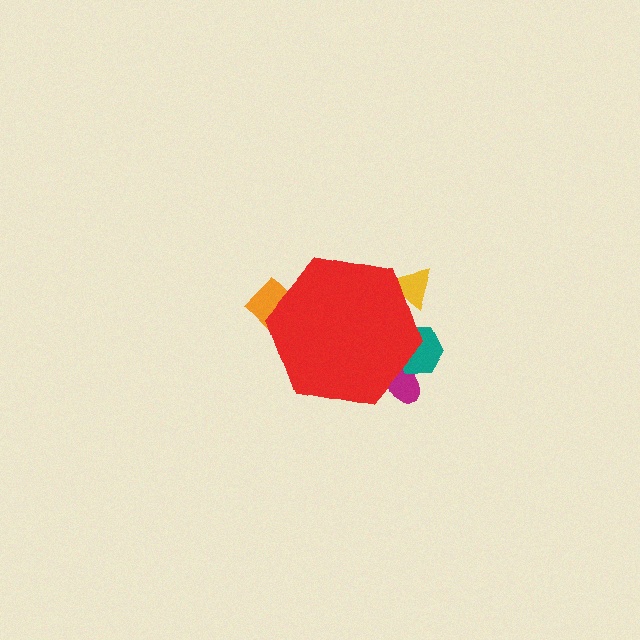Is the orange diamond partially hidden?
Yes, the orange diamond is partially hidden behind the red hexagon.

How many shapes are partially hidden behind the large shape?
4 shapes are partially hidden.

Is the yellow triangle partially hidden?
Yes, the yellow triangle is partially hidden behind the red hexagon.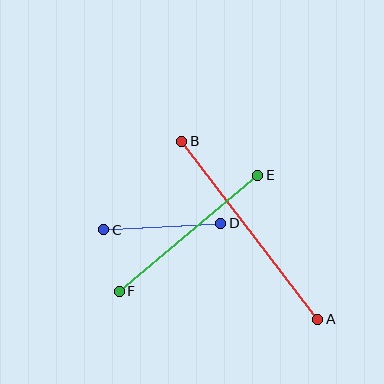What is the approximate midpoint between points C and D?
The midpoint is at approximately (162, 226) pixels.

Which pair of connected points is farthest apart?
Points A and B are farthest apart.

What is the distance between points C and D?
The distance is approximately 117 pixels.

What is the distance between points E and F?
The distance is approximately 181 pixels.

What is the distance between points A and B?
The distance is approximately 224 pixels.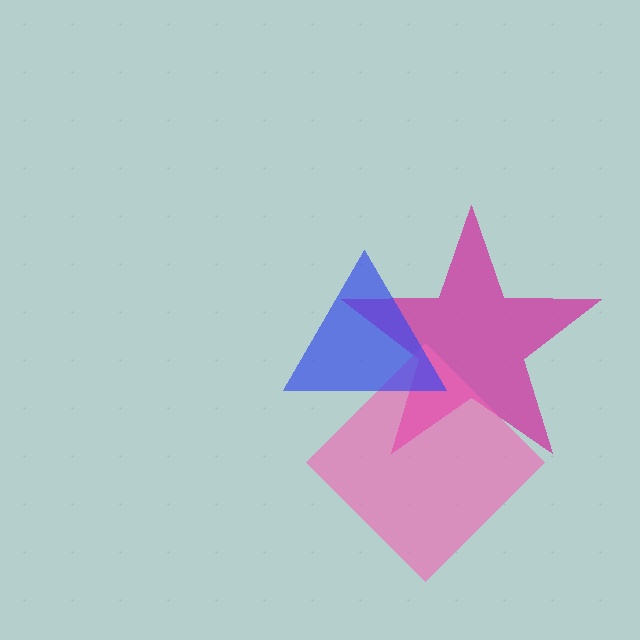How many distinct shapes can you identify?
There are 3 distinct shapes: a magenta star, a pink diamond, a blue triangle.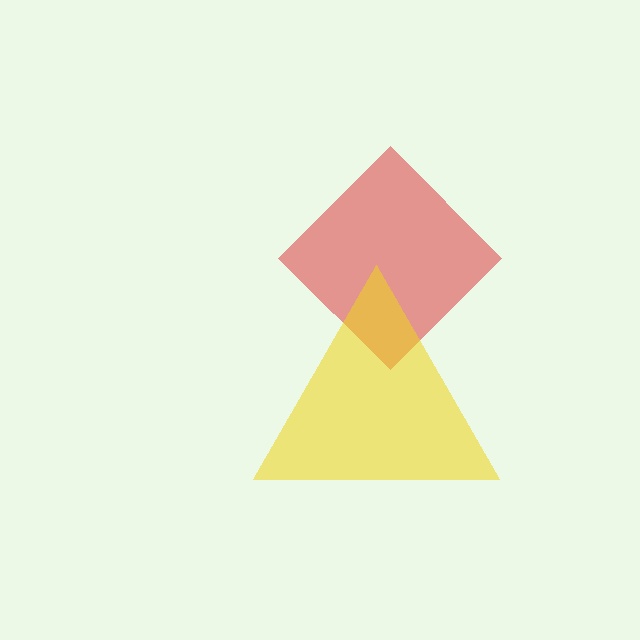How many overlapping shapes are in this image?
There are 2 overlapping shapes in the image.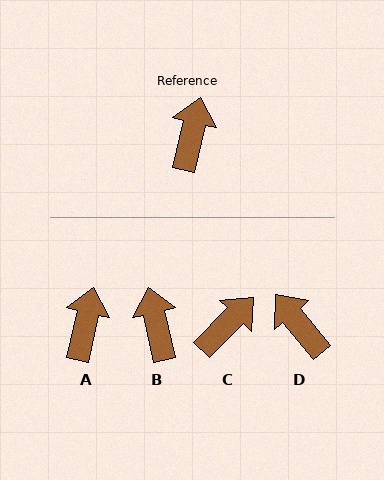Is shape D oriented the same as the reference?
No, it is off by about 52 degrees.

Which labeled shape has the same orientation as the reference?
A.